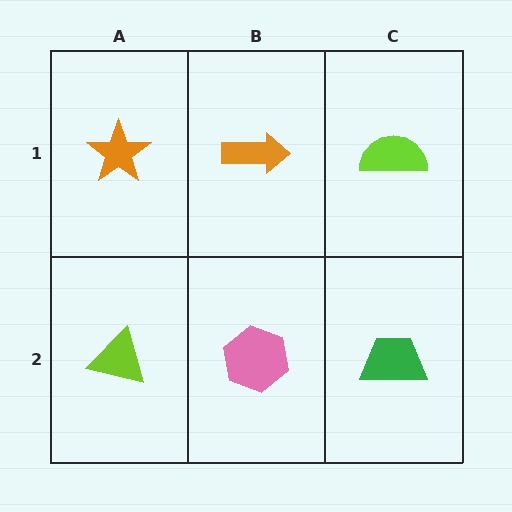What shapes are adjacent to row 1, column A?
A lime triangle (row 2, column A), an orange arrow (row 1, column B).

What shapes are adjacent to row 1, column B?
A pink hexagon (row 2, column B), an orange star (row 1, column A), a lime semicircle (row 1, column C).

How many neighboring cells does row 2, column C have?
2.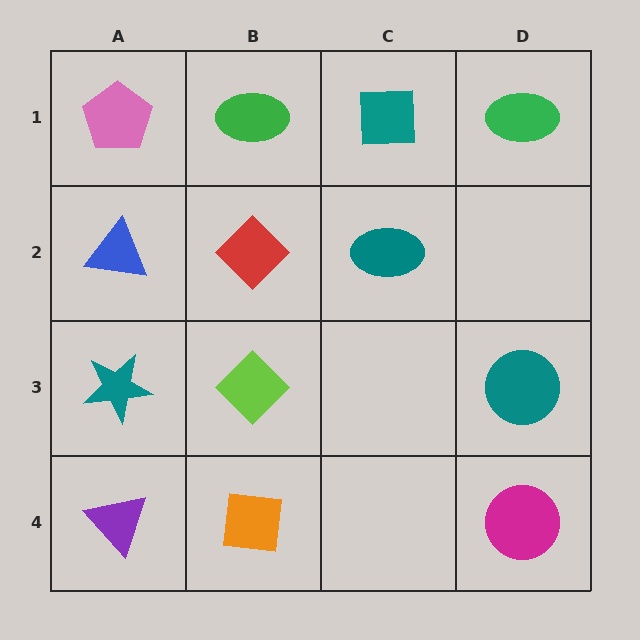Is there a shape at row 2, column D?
No, that cell is empty.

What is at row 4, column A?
A purple triangle.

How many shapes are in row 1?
4 shapes.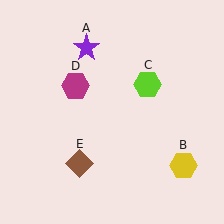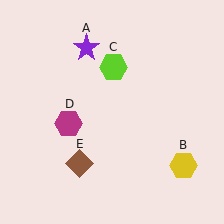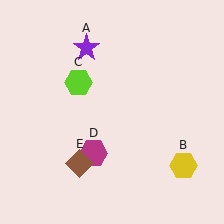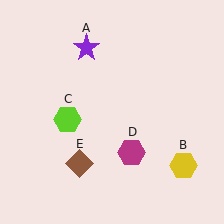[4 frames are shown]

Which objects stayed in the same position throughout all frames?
Purple star (object A) and yellow hexagon (object B) and brown diamond (object E) remained stationary.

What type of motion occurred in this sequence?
The lime hexagon (object C), magenta hexagon (object D) rotated counterclockwise around the center of the scene.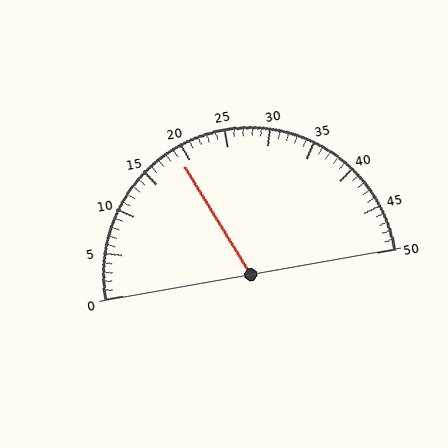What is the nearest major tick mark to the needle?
The nearest major tick mark is 20.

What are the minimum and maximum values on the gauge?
The gauge ranges from 0 to 50.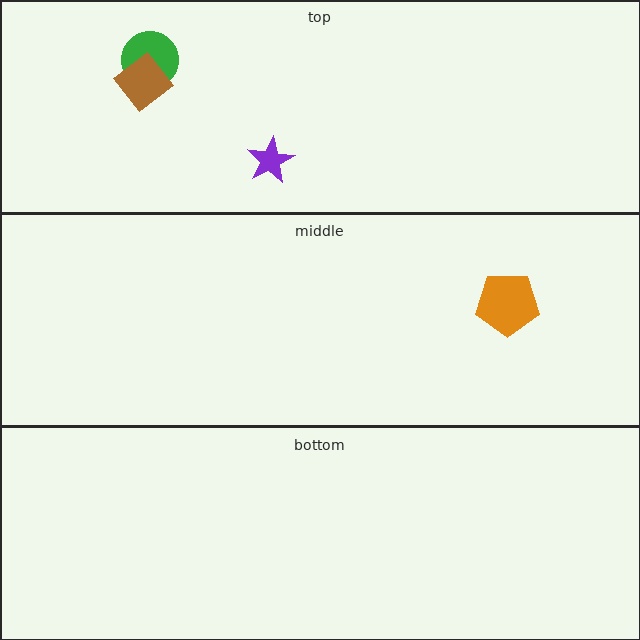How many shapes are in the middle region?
1.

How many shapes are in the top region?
3.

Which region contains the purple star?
The top region.